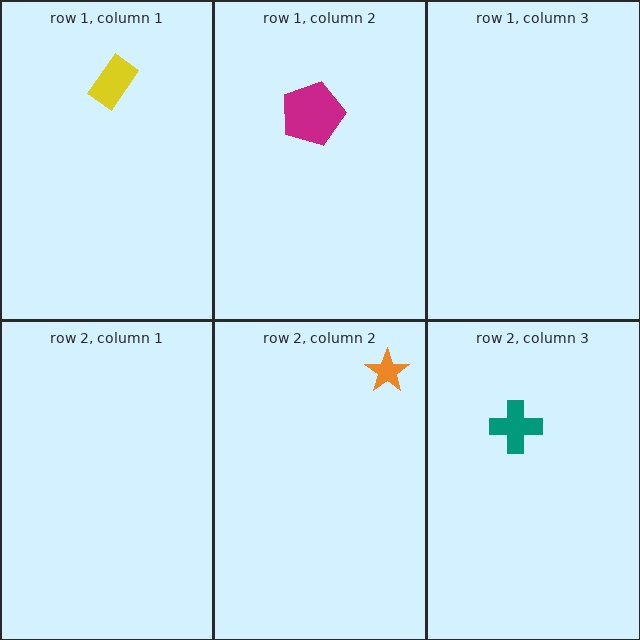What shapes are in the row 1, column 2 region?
The magenta pentagon.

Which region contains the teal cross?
The row 2, column 3 region.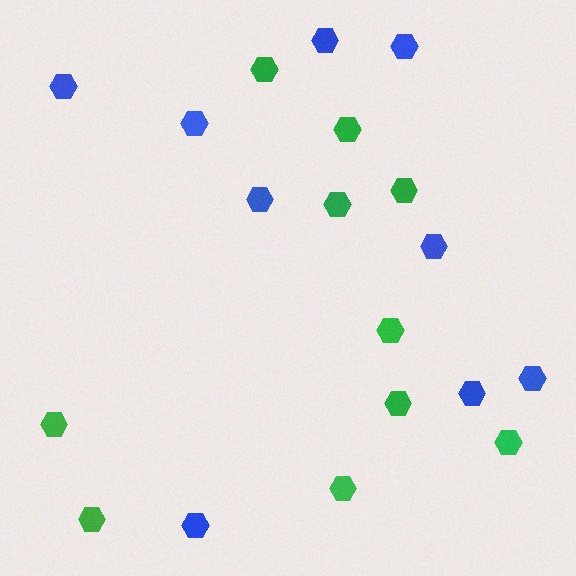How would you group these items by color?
There are 2 groups: one group of blue hexagons (9) and one group of green hexagons (10).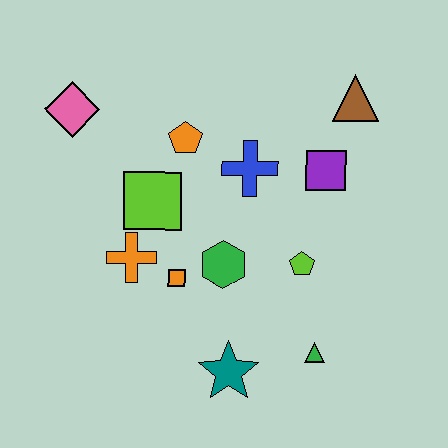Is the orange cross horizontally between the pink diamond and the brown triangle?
Yes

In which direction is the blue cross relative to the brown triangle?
The blue cross is to the left of the brown triangle.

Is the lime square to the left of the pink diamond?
No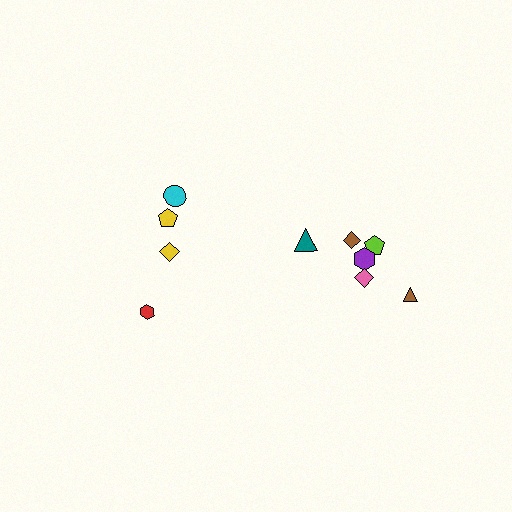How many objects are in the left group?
There are 4 objects.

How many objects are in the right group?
There are 6 objects.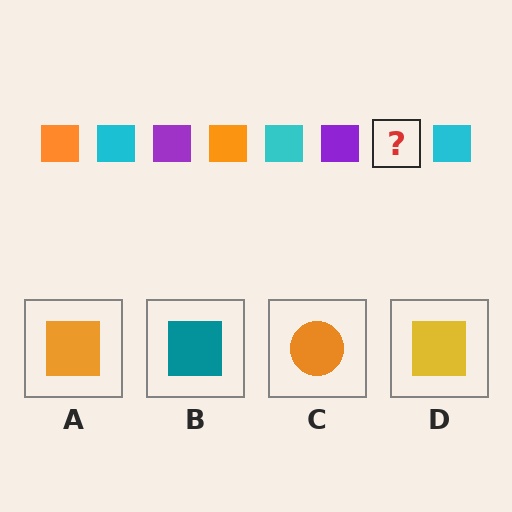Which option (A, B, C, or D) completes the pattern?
A.